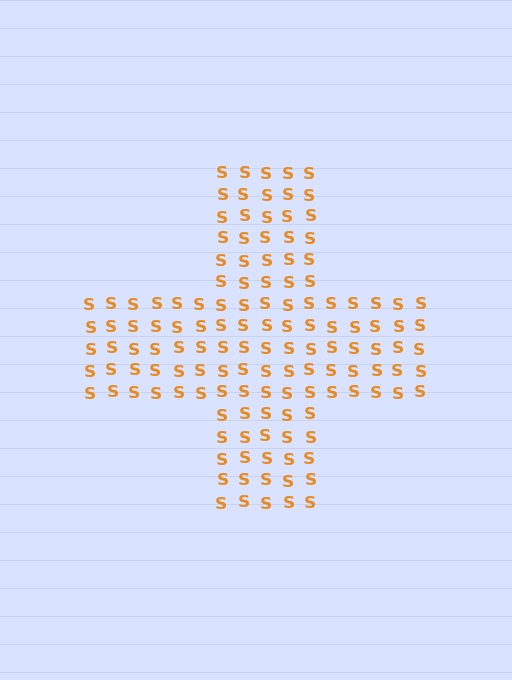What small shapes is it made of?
It is made of small letter S's.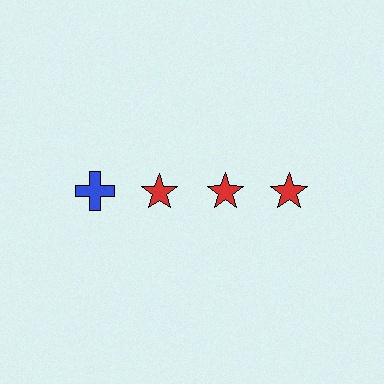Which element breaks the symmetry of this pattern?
The blue cross in the top row, leftmost column breaks the symmetry. All other shapes are red stars.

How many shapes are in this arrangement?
There are 4 shapes arranged in a grid pattern.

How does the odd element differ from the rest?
It differs in both color (blue instead of red) and shape (cross instead of star).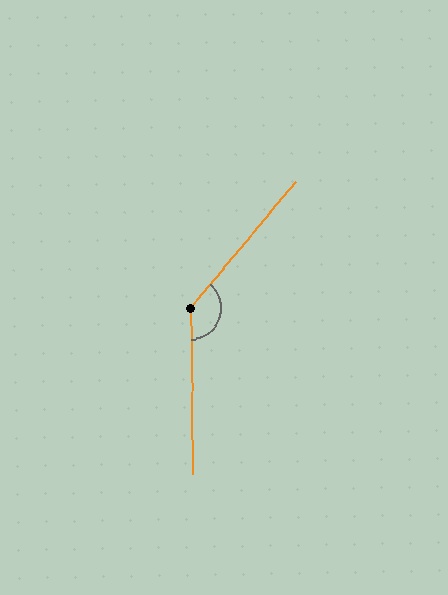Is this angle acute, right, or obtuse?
It is obtuse.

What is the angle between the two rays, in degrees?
Approximately 139 degrees.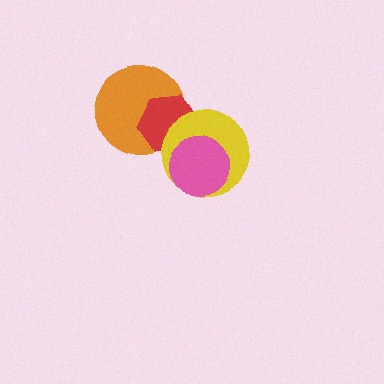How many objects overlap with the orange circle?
2 objects overlap with the orange circle.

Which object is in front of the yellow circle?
The pink circle is in front of the yellow circle.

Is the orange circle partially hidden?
Yes, it is partially covered by another shape.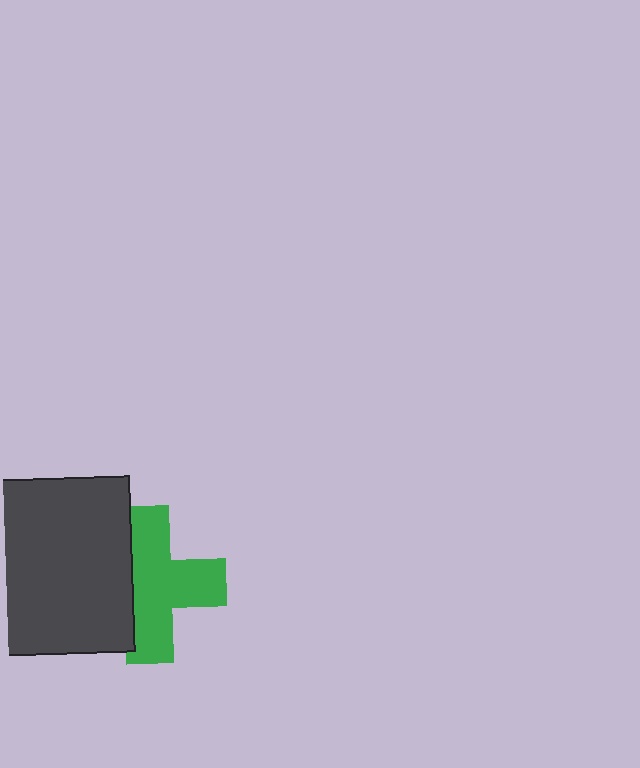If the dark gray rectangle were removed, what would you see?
You would see the complete green cross.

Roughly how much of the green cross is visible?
Most of it is visible (roughly 68%).